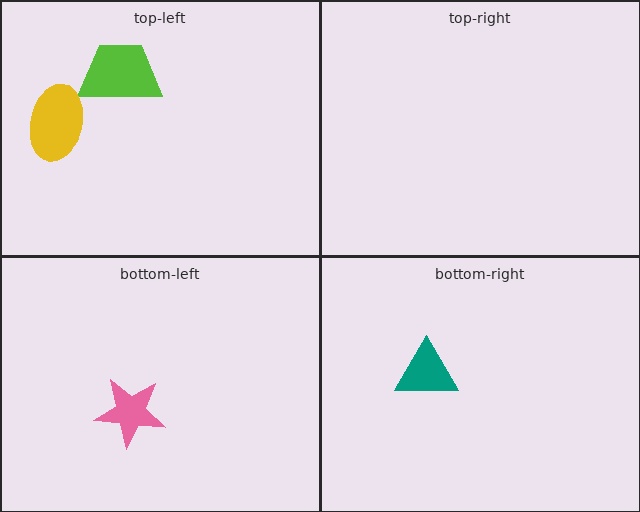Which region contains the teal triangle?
The bottom-right region.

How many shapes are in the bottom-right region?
1.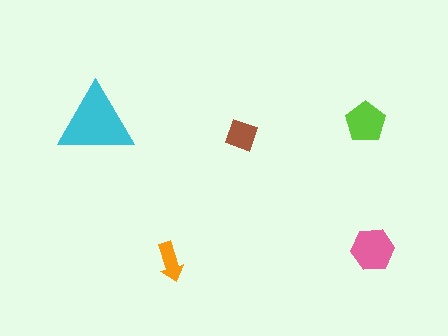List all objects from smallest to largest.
The orange arrow, the brown diamond, the lime pentagon, the pink hexagon, the cyan triangle.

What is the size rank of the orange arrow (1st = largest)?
5th.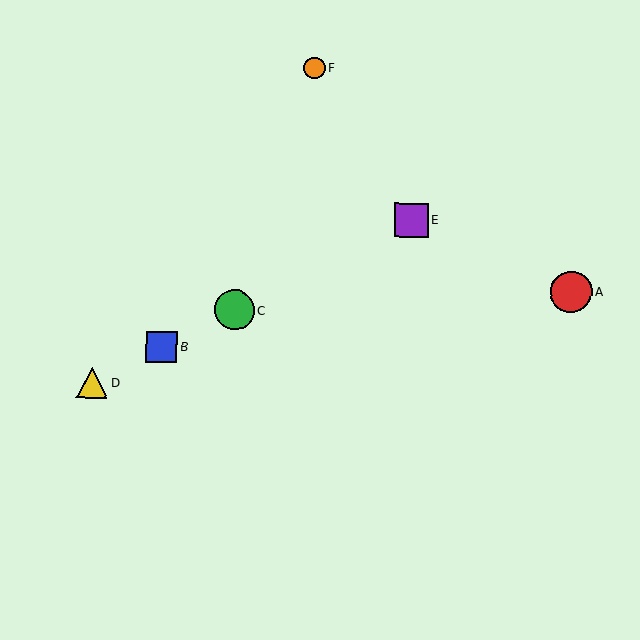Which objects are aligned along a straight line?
Objects B, C, D, E are aligned along a straight line.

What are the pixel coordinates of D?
Object D is at (92, 383).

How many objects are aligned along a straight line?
4 objects (B, C, D, E) are aligned along a straight line.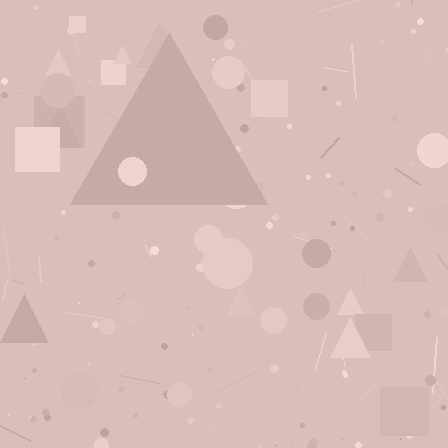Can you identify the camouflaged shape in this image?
The camouflaged shape is a triangle.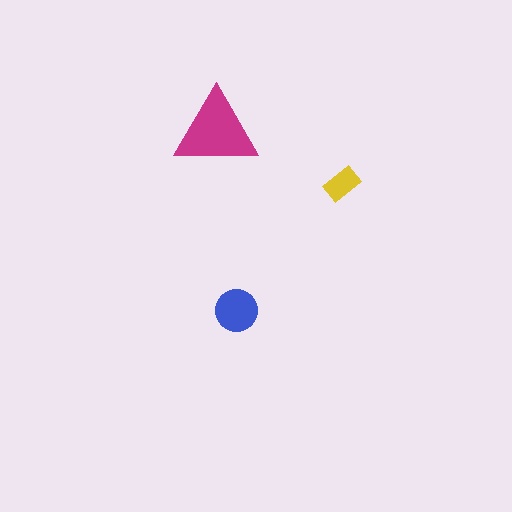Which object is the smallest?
The yellow rectangle.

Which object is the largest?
The magenta triangle.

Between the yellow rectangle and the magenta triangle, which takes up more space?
The magenta triangle.